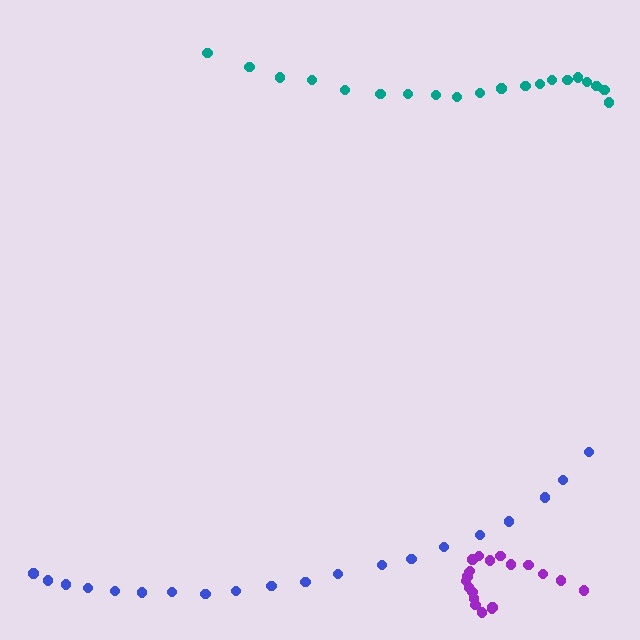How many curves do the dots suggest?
There are 3 distinct paths.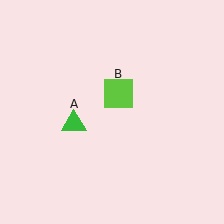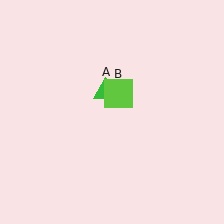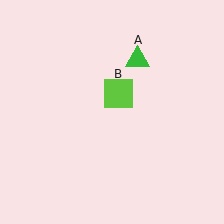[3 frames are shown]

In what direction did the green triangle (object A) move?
The green triangle (object A) moved up and to the right.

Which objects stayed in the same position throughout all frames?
Lime square (object B) remained stationary.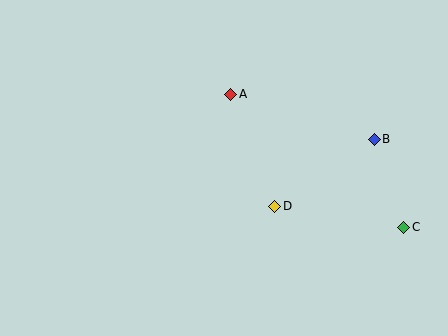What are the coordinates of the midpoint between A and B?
The midpoint between A and B is at (302, 117).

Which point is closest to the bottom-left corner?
Point D is closest to the bottom-left corner.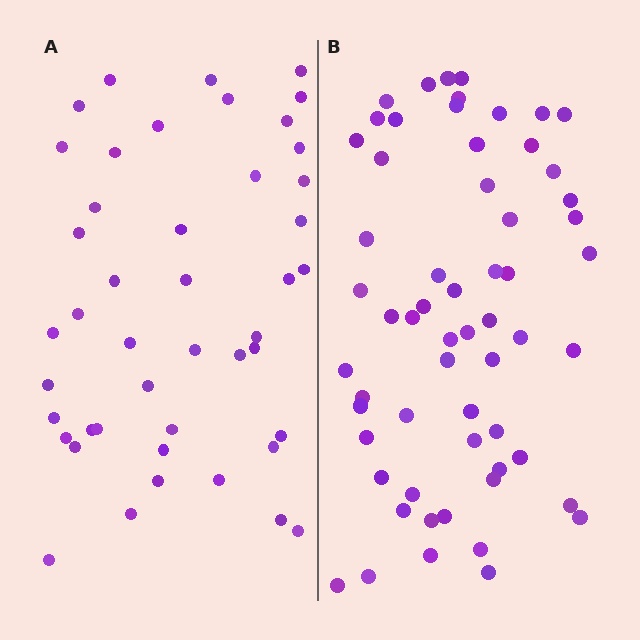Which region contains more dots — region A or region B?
Region B (the right region) has more dots.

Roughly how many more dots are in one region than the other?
Region B has approximately 15 more dots than region A.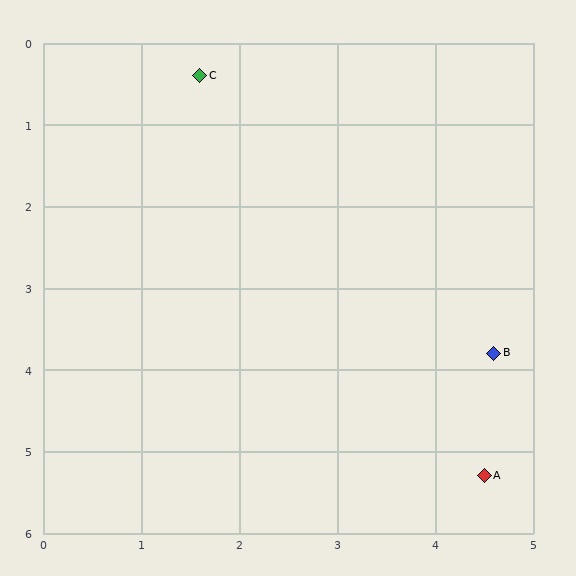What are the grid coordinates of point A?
Point A is at approximately (4.5, 5.3).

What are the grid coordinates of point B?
Point B is at approximately (4.6, 3.8).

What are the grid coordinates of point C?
Point C is at approximately (1.6, 0.4).